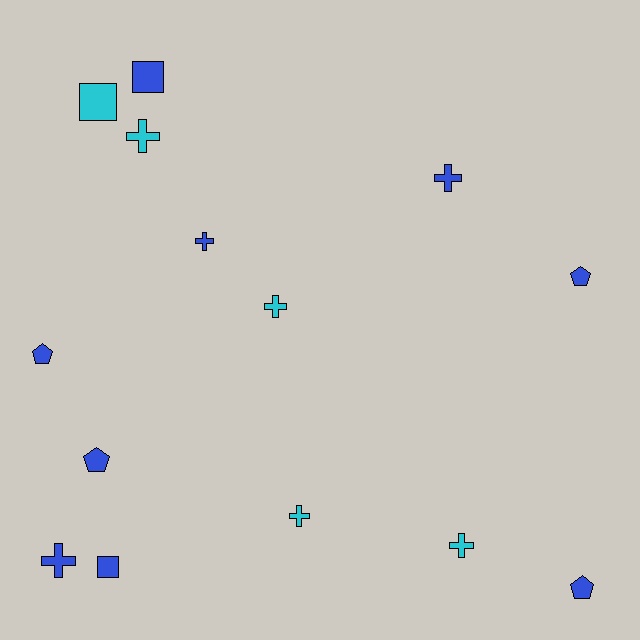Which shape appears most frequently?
Cross, with 7 objects.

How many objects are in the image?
There are 14 objects.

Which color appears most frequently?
Blue, with 9 objects.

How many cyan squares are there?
There is 1 cyan square.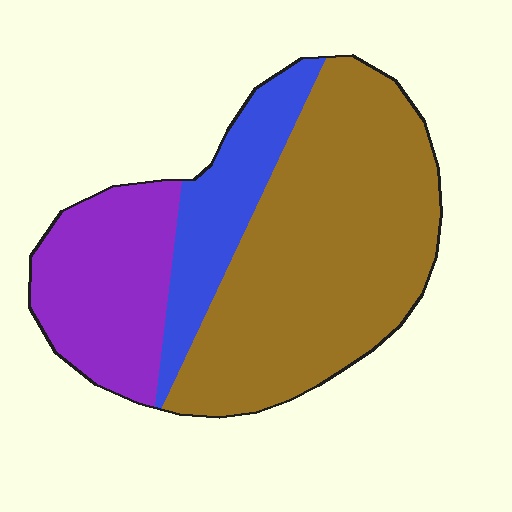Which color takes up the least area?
Blue, at roughly 20%.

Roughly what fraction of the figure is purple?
Purple covers about 25% of the figure.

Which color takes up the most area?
Brown, at roughly 55%.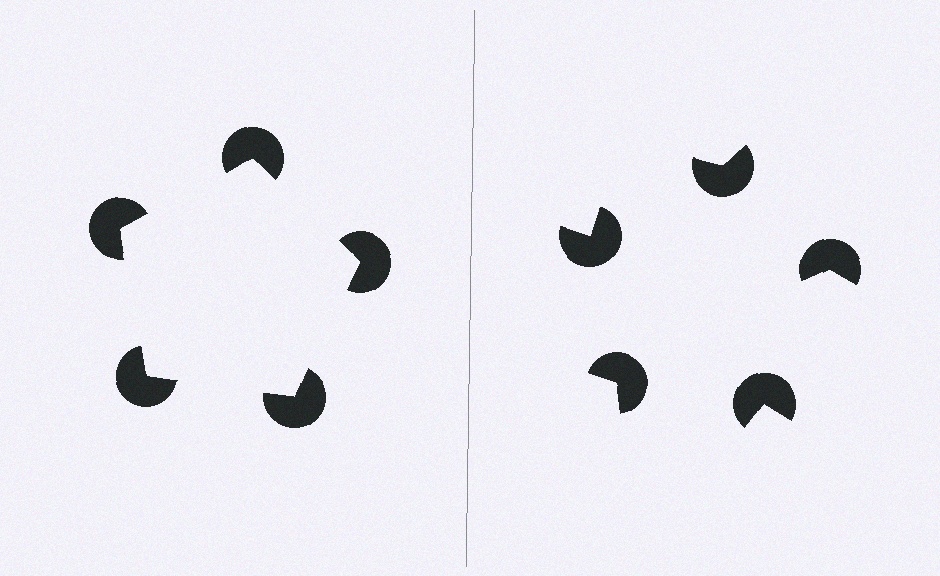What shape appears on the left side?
An illusory pentagon.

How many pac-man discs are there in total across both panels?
10 — 5 on each side.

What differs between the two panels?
The pac-man discs are positioned identically on both sides; only the wedge orientations differ. On the left they align to a pentagon; on the right they are misaligned.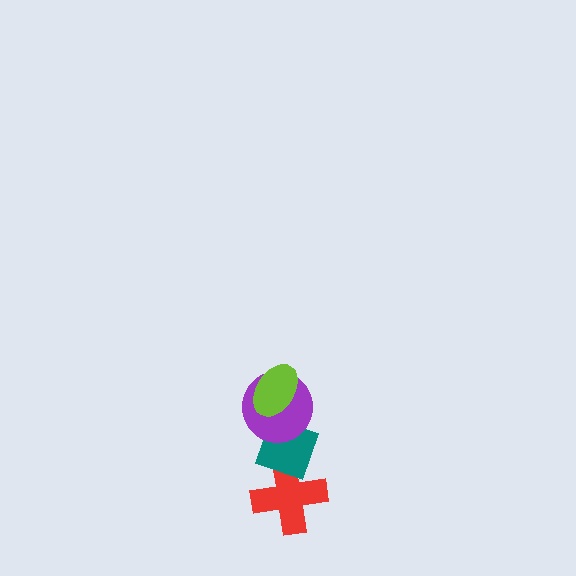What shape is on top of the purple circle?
The lime ellipse is on top of the purple circle.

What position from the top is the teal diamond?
The teal diamond is 3rd from the top.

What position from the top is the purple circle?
The purple circle is 2nd from the top.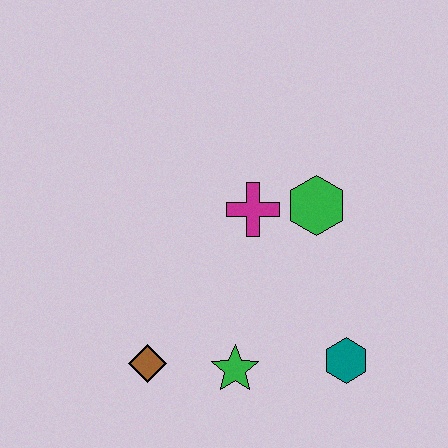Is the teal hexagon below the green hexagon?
Yes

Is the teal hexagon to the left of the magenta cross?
No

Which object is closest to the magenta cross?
The green hexagon is closest to the magenta cross.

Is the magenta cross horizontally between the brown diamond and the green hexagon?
Yes